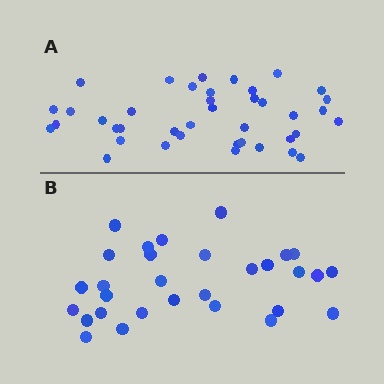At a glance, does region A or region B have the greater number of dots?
Region A (the top region) has more dots.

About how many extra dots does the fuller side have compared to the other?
Region A has roughly 10 or so more dots than region B.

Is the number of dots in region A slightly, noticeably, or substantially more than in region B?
Region A has noticeably more, but not dramatically so. The ratio is roughly 1.3 to 1.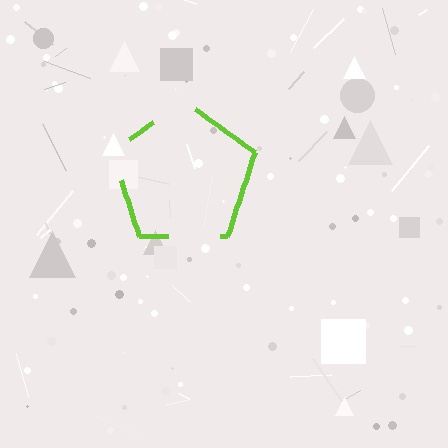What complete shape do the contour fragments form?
The contour fragments form a pentagon.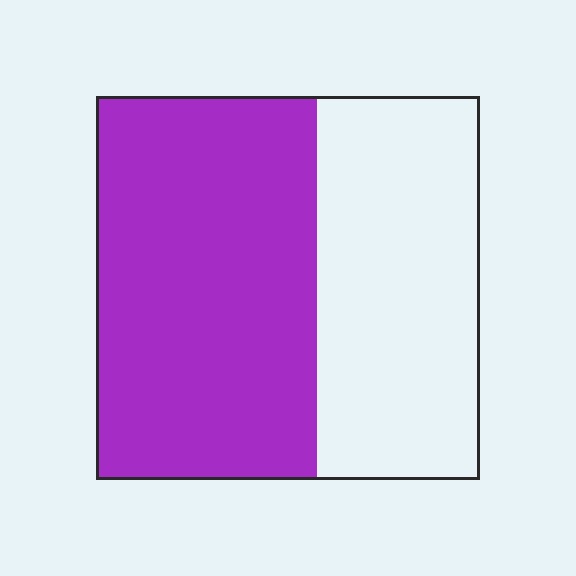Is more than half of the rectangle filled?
Yes.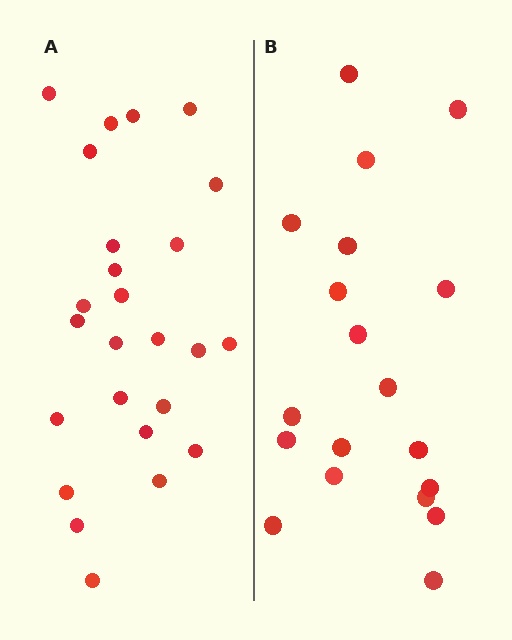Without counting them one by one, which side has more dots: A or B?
Region A (the left region) has more dots.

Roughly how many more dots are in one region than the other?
Region A has about 6 more dots than region B.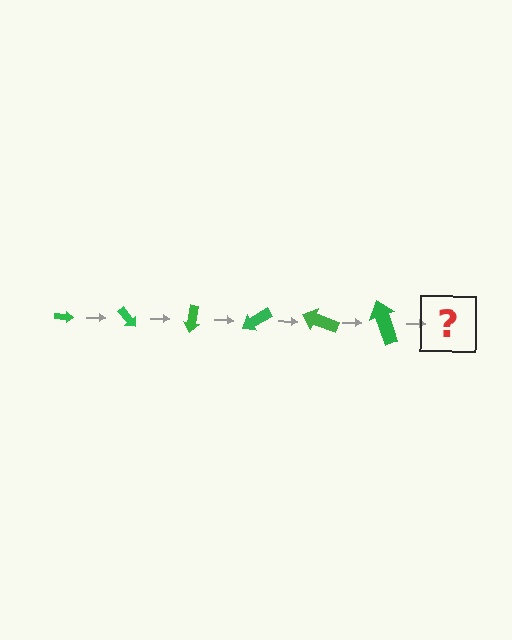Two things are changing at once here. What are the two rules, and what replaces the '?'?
The two rules are that the arrow grows larger each step and it rotates 50 degrees each step. The '?' should be an arrow, larger than the previous one and rotated 300 degrees from the start.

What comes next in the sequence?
The next element should be an arrow, larger than the previous one and rotated 300 degrees from the start.